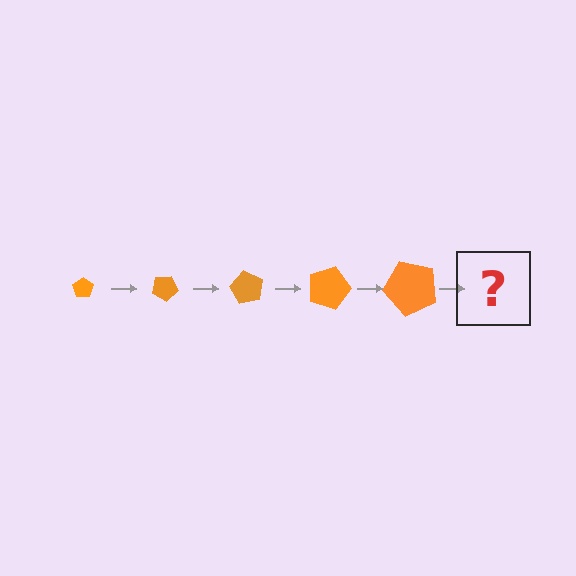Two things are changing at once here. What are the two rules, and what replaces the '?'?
The two rules are that the pentagon grows larger each step and it rotates 30 degrees each step. The '?' should be a pentagon, larger than the previous one and rotated 150 degrees from the start.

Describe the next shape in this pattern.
It should be a pentagon, larger than the previous one and rotated 150 degrees from the start.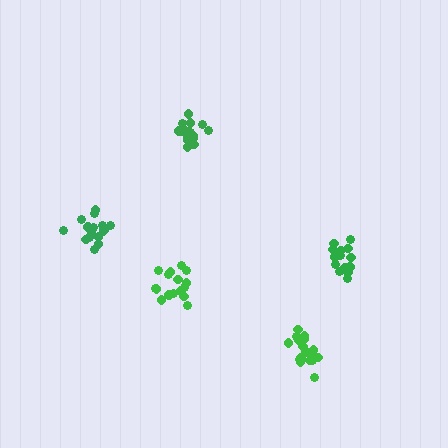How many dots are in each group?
Group 1: 16 dots, Group 2: 17 dots, Group 3: 15 dots, Group 4: 16 dots, Group 5: 17 dots (81 total).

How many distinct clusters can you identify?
There are 5 distinct clusters.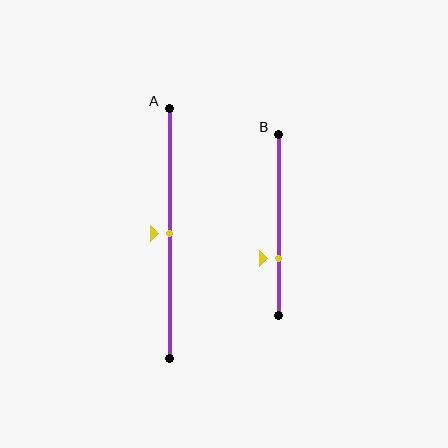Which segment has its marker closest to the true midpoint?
Segment A has its marker closest to the true midpoint.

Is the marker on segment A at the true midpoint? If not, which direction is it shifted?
Yes, the marker on segment A is at the true midpoint.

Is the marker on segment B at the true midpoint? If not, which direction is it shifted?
No, the marker on segment B is shifted downward by about 19% of the segment length.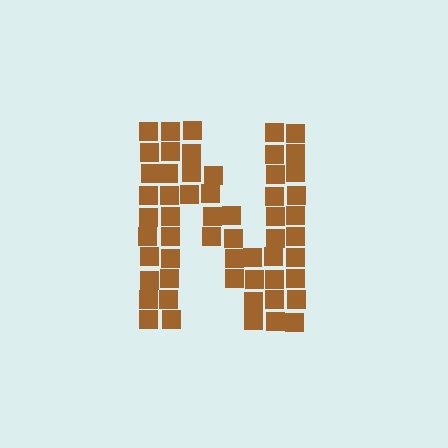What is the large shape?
The large shape is the letter N.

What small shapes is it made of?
It is made of small squares.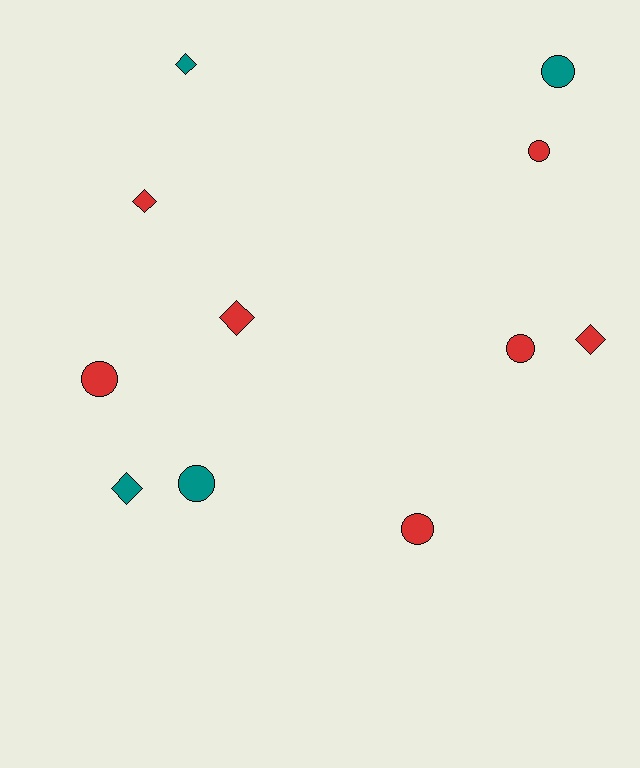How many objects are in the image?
There are 11 objects.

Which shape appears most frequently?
Circle, with 6 objects.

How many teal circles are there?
There are 2 teal circles.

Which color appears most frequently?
Red, with 7 objects.